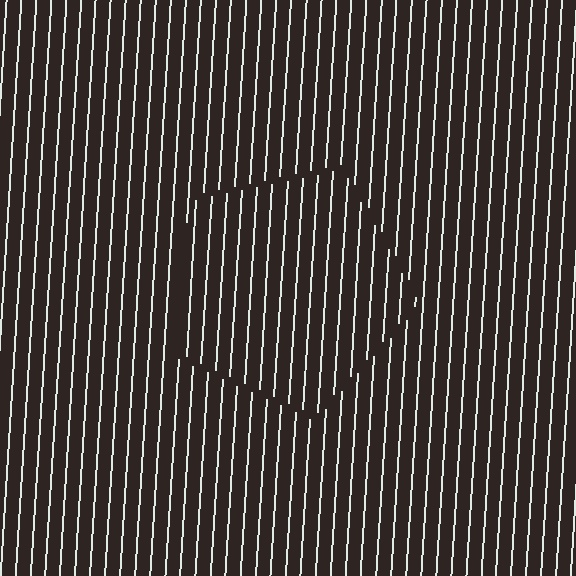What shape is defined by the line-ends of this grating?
An illusory pentagon. The interior of the shape contains the same grating, shifted by half a period — the contour is defined by the phase discontinuity where line-ends from the inner and outer gratings abut.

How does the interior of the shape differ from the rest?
The interior of the shape contains the same grating, shifted by half a period — the contour is defined by the phase discontinuity where line-ends from the inner and outer gratings abut.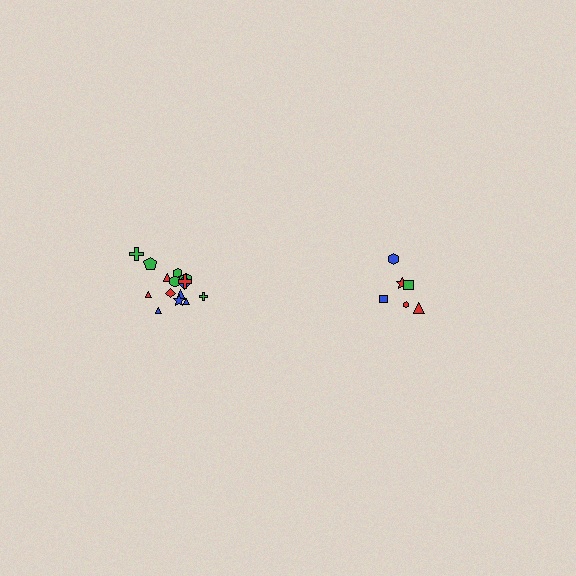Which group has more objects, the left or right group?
The left group.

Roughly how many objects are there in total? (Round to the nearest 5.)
Roughly 20 objects in total.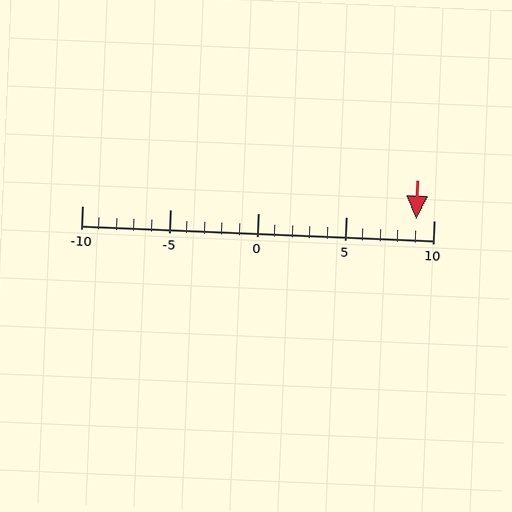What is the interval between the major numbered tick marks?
The major tick marks are spaced 5 units apart.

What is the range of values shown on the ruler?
The ruler shows values from -10 to 10.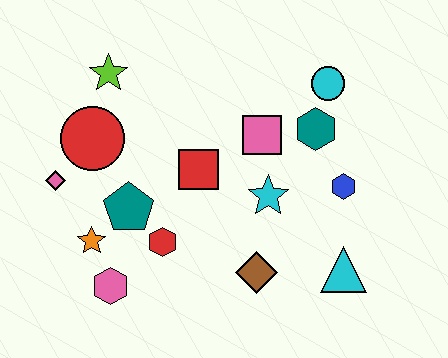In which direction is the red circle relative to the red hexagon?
The red circle is above the red hexagon.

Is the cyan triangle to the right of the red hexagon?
Yes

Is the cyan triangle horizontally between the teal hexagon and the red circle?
No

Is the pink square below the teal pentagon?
No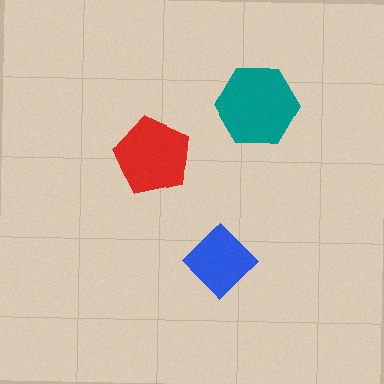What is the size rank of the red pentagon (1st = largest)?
2nd.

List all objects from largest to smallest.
The teal hexagon, the red pentagon, the blue diamond.